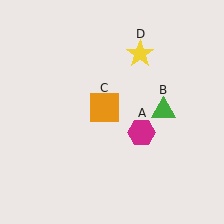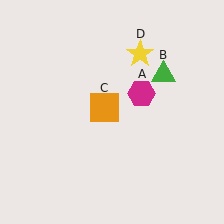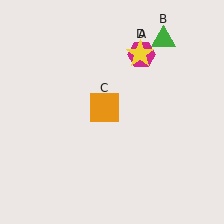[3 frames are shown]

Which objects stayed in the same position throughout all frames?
Orange square (object C) and yellow star (object D) remained stationary.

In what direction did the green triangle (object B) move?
The green triangle (object B) moved up.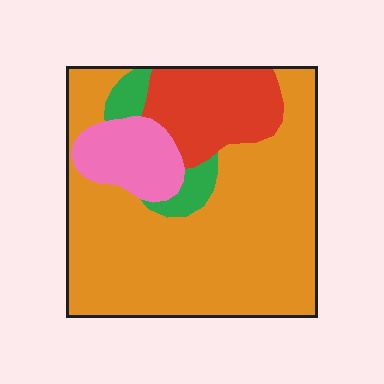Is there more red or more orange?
Orange.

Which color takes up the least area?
Green, at roughly 5%.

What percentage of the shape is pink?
Pink covers roughly 10% of the shape.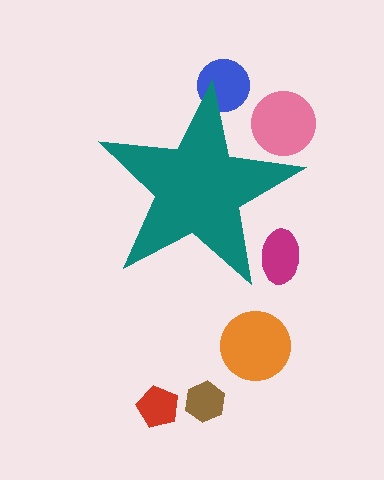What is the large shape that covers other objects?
A teal star.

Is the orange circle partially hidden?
No, the orange circle is fully visible.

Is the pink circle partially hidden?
Yes, the pink circle is partially hidden behind the teal star.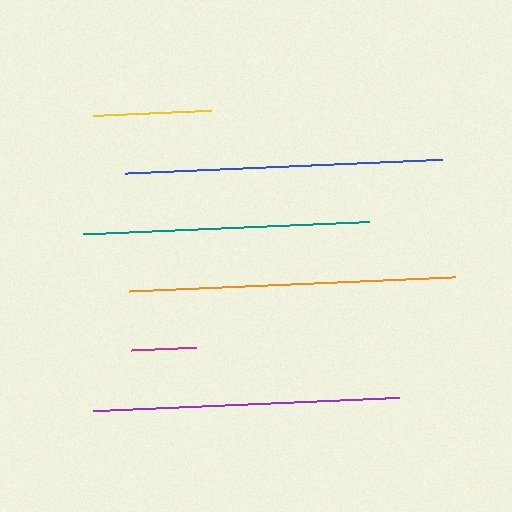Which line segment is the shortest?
The magenta line is the shortest at approximately 65 pixels.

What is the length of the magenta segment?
The magenta segment is approximately 65 pixels long.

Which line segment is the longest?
The orange line is the longest at approximately 326 pixels.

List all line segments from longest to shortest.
From longest to shortest: orange, blue, purple, teal, yellow, magenta.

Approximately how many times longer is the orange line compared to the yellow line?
The orange line is approximately 2.7 times the length of the yellow line.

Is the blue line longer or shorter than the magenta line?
The blue line is longer than the magenta line.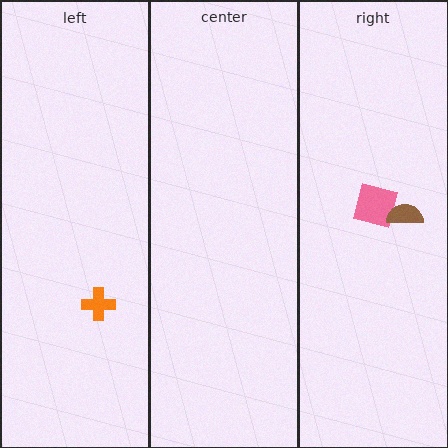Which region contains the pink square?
The right region.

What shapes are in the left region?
The orange cross.